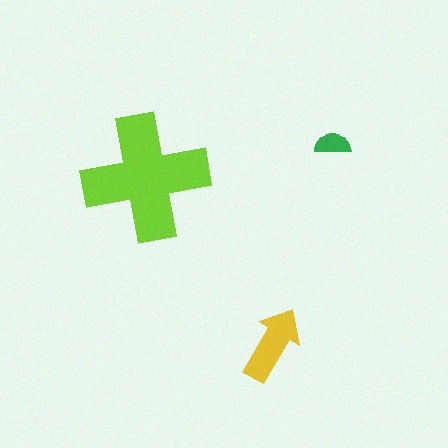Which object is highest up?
The green semicircle is topmost.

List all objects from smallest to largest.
The green semicircle, the yellow arrow, the lime cross.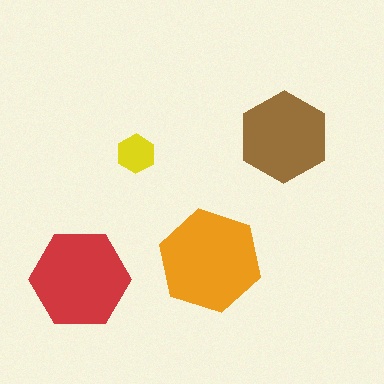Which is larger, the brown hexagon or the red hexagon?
The red one.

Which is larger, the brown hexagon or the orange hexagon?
The orange one.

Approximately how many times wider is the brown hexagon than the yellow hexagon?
About 2.5 times wider.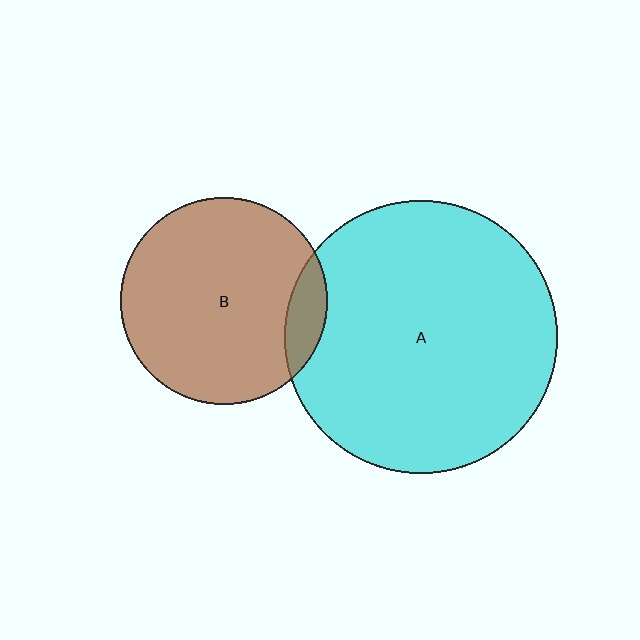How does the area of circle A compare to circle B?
Approximately 1.7 times.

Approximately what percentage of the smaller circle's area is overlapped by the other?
Approximately 10%.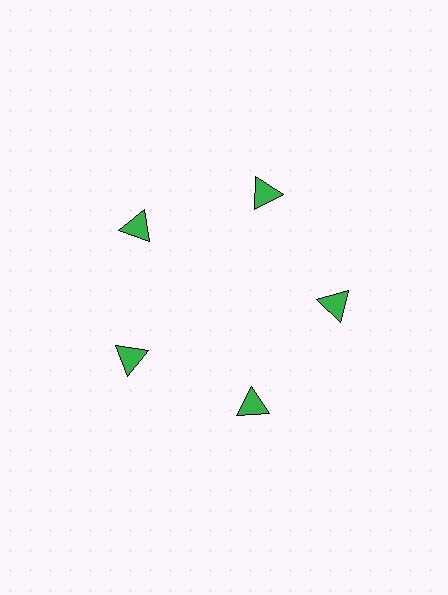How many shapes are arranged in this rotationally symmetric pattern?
There are 5 shapes, arranged in 5 groups of 1.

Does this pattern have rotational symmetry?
Yes, this pattern has 5-fold rotational symmetry. It looks the same after rotating 72 degrees around the center.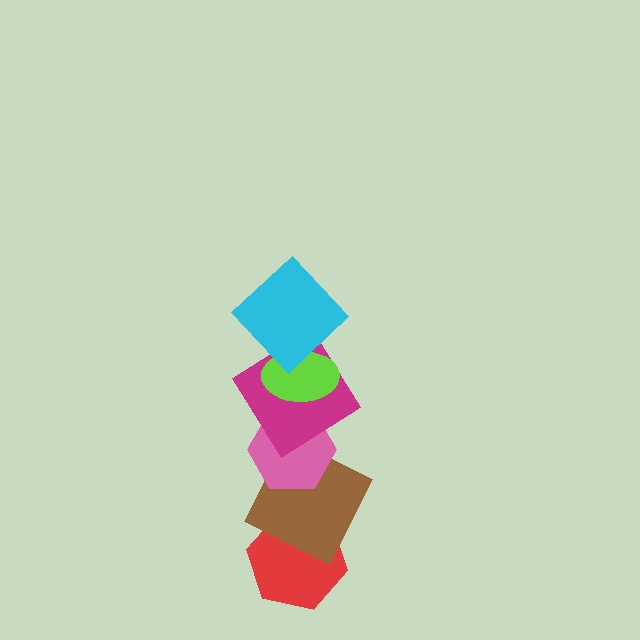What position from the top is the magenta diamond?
The magenta diamond is 3rd from the top.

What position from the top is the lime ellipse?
The lime ellipse is 2nd from the top.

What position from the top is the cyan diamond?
The cyan diamond is 1st from the top.